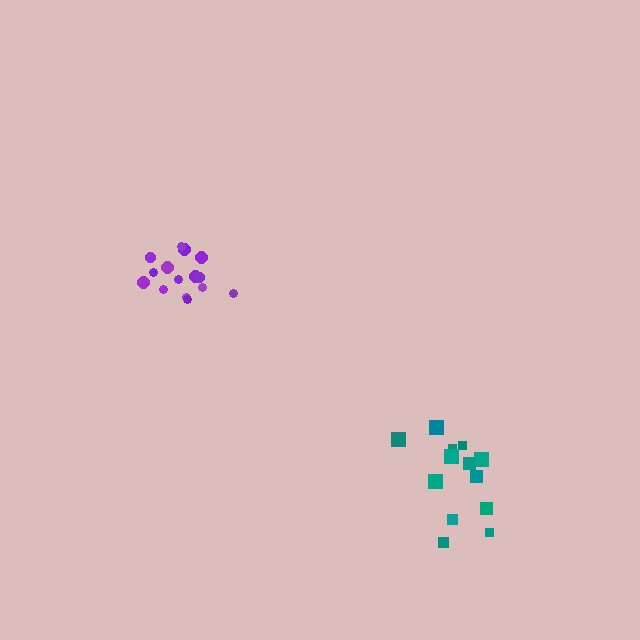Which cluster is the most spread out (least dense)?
Teal.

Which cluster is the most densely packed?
Purple.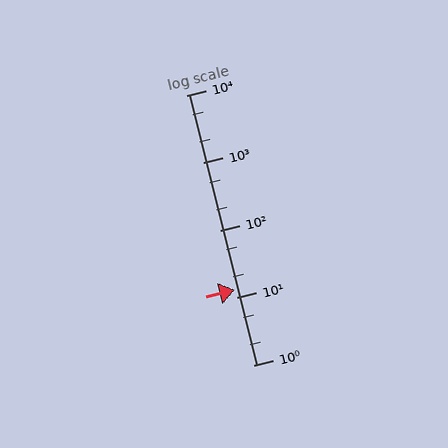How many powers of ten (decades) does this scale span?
The scale spans 4 decades, from 1 to 10000.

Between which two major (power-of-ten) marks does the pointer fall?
The pointer is between 10 and 100.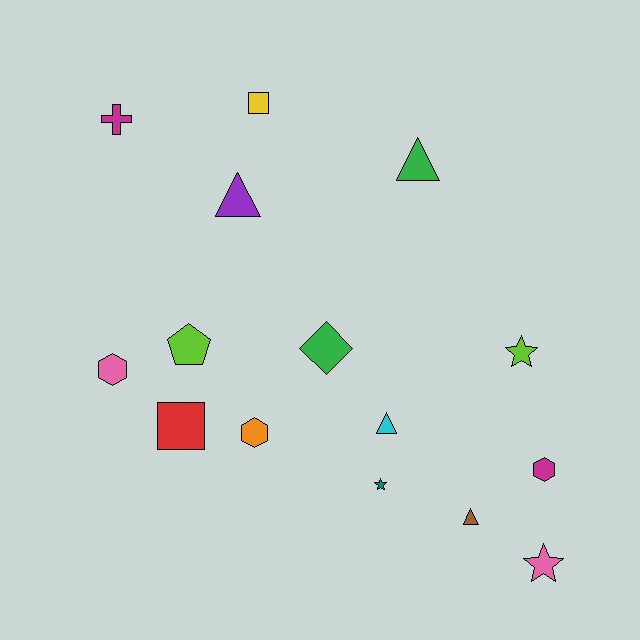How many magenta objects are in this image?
There are 2 magenta objects.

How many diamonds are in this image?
There is 1 diamond.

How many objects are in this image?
There are 15 objects.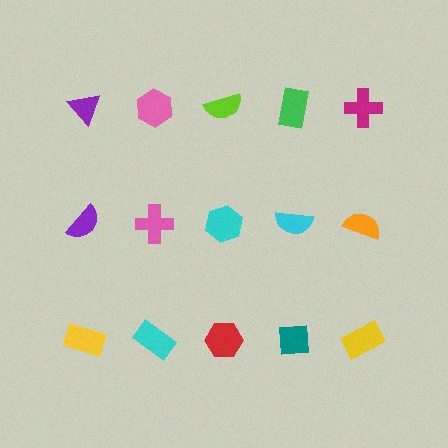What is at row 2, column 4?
A cyan semicircle.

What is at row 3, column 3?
A red hexagon.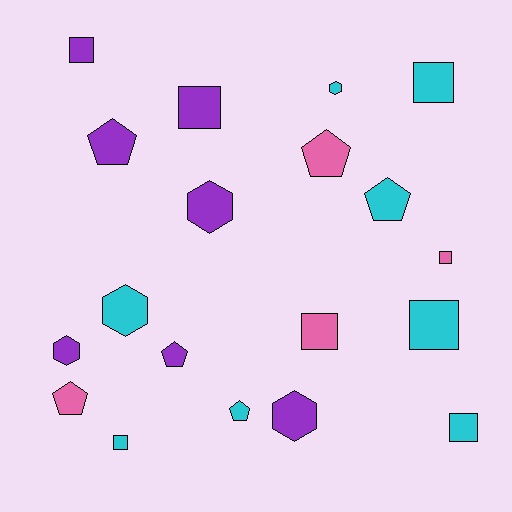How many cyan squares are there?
There are 4 cyan squares.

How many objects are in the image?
There are 19 objects.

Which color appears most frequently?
Cyan, with 8 objects.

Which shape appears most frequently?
Square, with 8 objects.